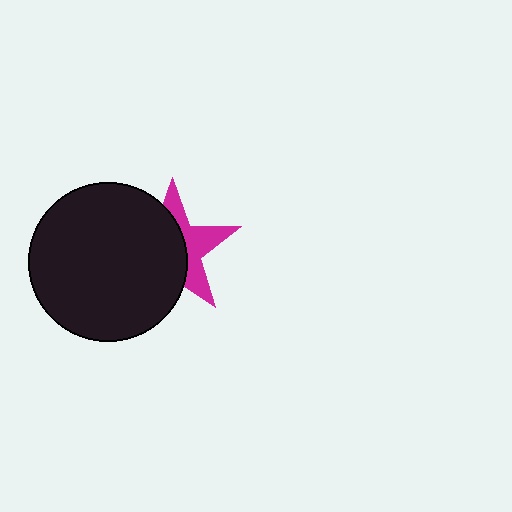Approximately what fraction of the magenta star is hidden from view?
Roughly 59% of the magenta star is hidden behind the black circle.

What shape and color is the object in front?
The object in front is a black circle.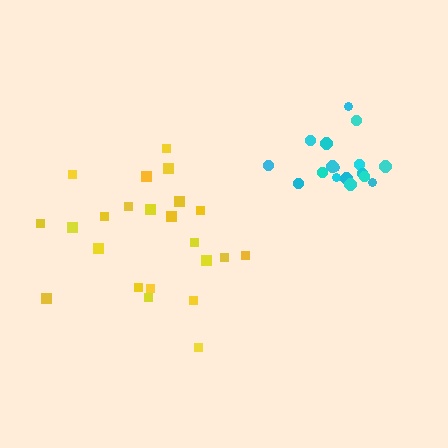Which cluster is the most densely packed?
Cyan.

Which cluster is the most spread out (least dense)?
Yellow.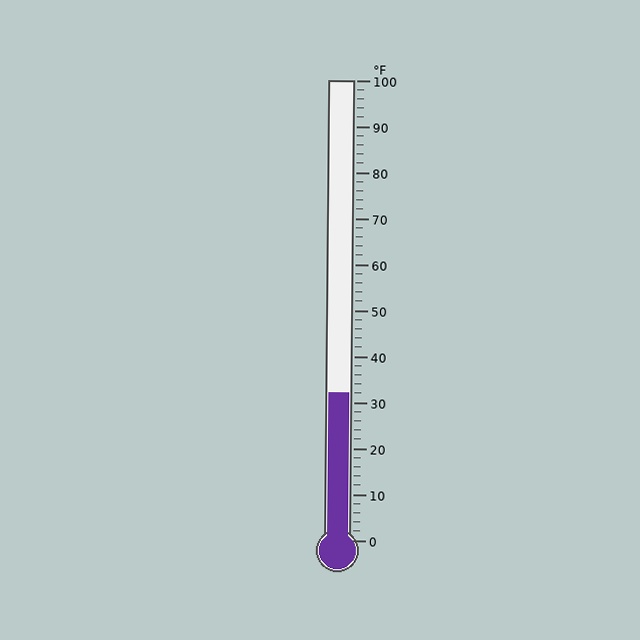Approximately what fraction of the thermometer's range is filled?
The thermometer is filled to approximately 30% of its range.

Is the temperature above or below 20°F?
The temperature is above 20°F.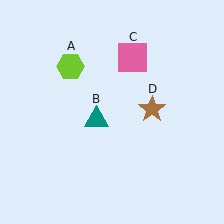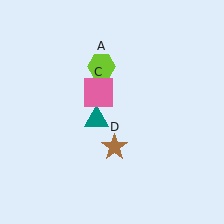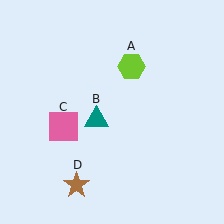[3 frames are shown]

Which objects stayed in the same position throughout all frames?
Teal triangle (object B) remained stationary.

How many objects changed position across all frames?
3 objects changed position: lime hexagon (object A), pink square (object C), brown star (object D).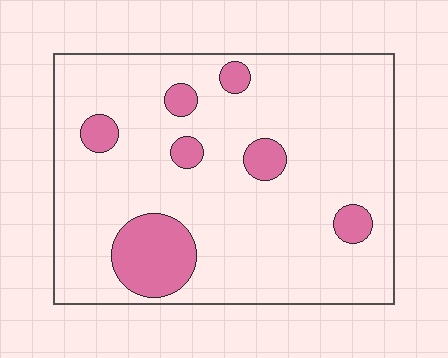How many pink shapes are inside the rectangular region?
7.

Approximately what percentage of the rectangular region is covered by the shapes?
Approximately 15%.